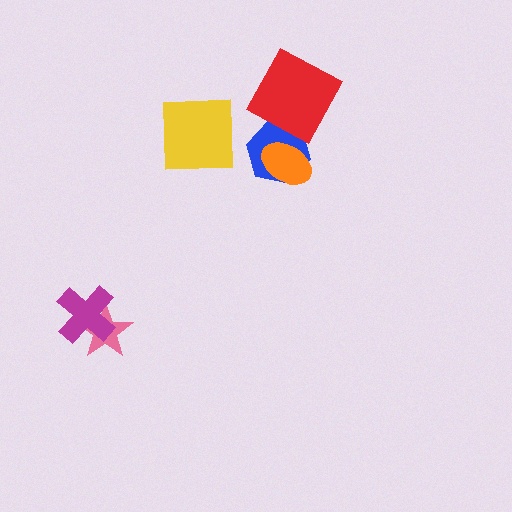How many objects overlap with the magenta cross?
1 object overlaps with the magenta cross.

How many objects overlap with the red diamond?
2 objects overlap with the red diamond.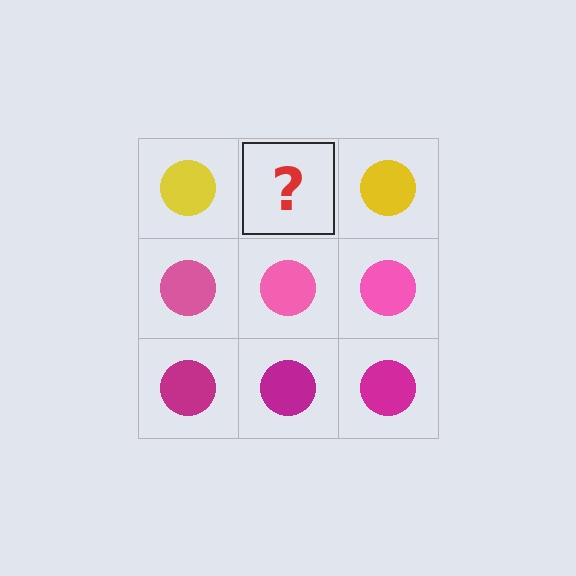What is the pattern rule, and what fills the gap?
The rule is that each row has a consistent color. The gap should be filled with a yellow circle.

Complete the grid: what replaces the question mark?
The question mark should be replaced with a yellow circle.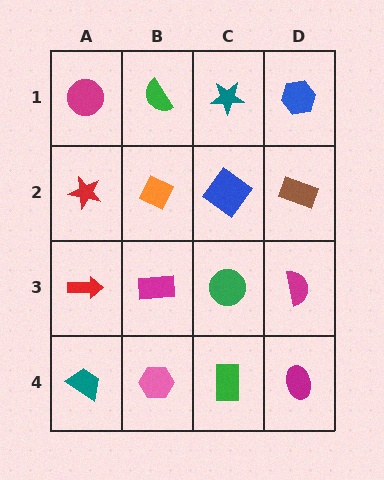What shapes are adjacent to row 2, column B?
A green semicircle (row 1, column B), a magenta rectangle (row 3, column B), a red star (row 2, column A), a blue diamond (row 2, column C).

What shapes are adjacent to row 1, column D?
A brown rectangle (row 2, column D), a teal star (row 1, column C).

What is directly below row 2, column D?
A magenta semicircle.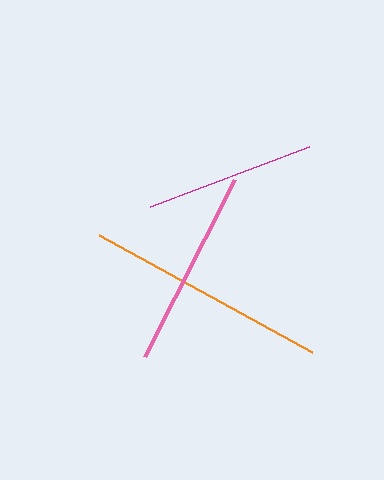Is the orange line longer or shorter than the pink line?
The orange line is longer than the pink line.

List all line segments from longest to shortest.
From longest to shortest: orange, pink, magenta.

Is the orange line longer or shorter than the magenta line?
The orange line is longer than the magenta line.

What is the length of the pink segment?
The pink segment is approximately 199 pixels long.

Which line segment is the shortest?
The magenta line is the shortest at approximately 170 pixels.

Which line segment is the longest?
The orange line is the longest at approximately 242 pixels.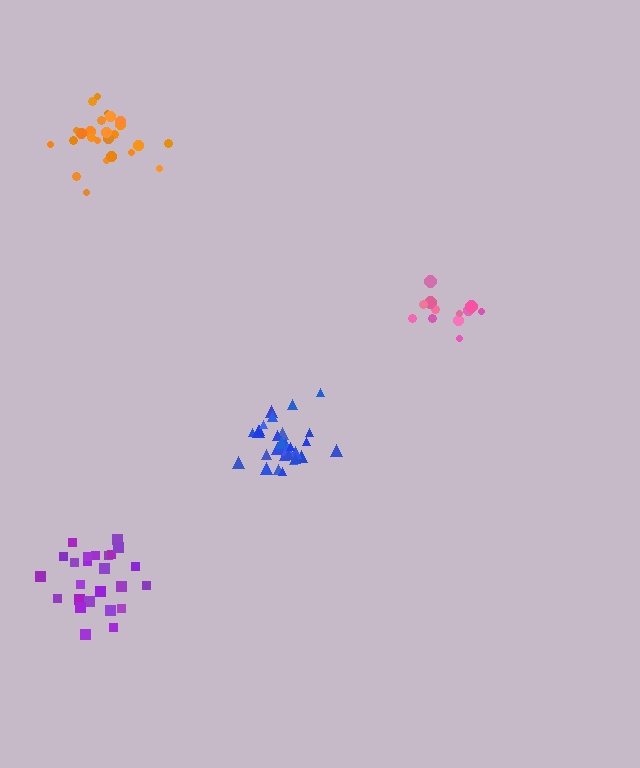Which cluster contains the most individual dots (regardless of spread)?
Blue (31).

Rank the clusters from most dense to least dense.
blue, orange, purple, pink.